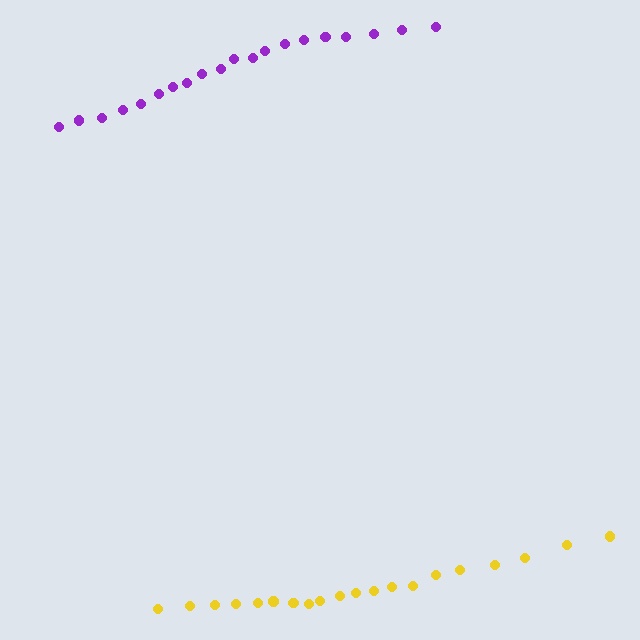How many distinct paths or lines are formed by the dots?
There are 2 distinct paths.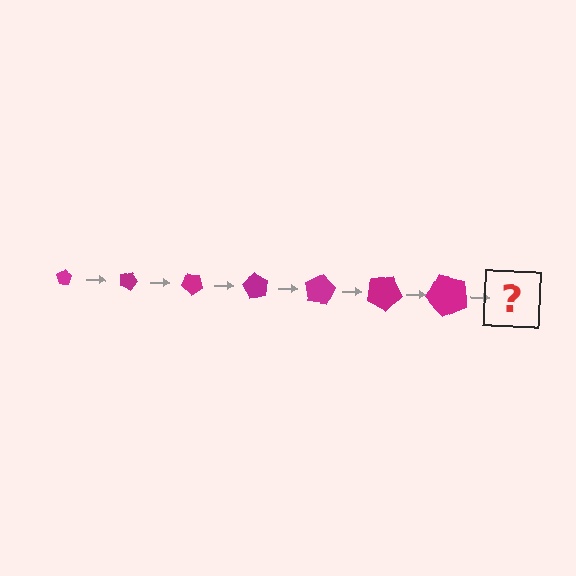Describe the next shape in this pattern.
It should be a pentagon, larger than the previous one and rotated 140 degrees from the start.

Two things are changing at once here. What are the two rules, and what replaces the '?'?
The two rules are that the pentagon grows larger each step and it rotates 20 degrees each step. The '?' should be a pentagon, larger than the previous one and rotated 140 degrees from the start.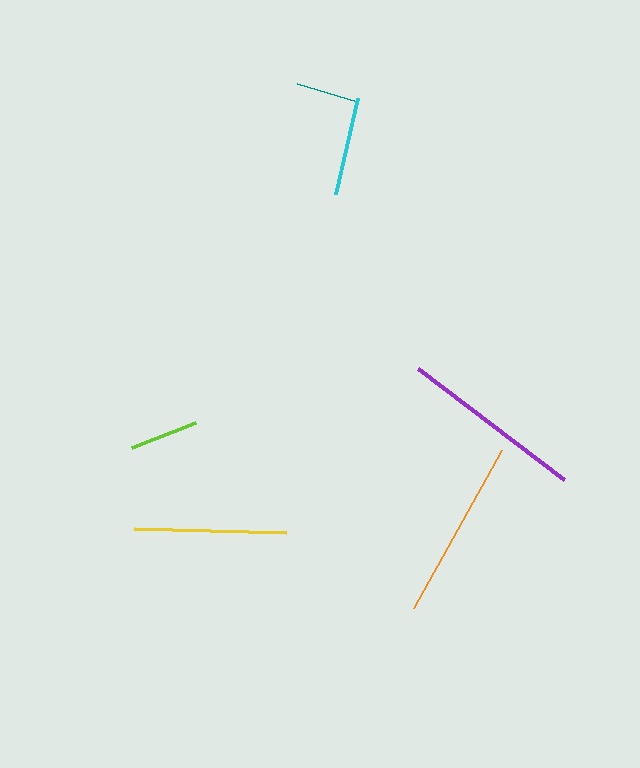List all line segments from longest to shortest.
From longest to shortest: purple, orange, yellow, cyan, lime, teal.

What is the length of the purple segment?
The purple segment is approximately 184 pixels long.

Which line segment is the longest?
The purple line is the longest at approximately 184 pixels.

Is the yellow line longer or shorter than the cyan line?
The yellow line is longer than the cyan line.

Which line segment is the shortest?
The teal line is the shortest at approximately 62 pixels.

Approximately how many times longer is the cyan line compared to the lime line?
The cyan line is approximately 1.4 times the length of the lime line.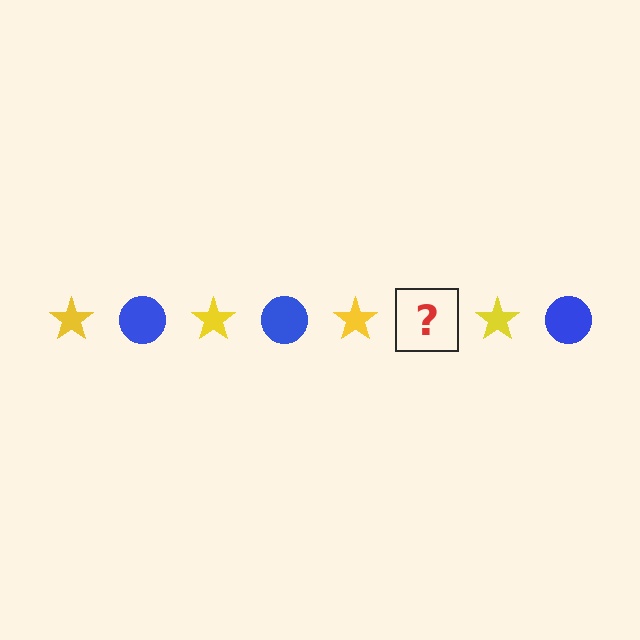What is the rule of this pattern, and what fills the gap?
The rule is that the pattern alternates between yellow star and blue circle. The gap should be filled with a blue circle.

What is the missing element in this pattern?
The missing element is a blue circle.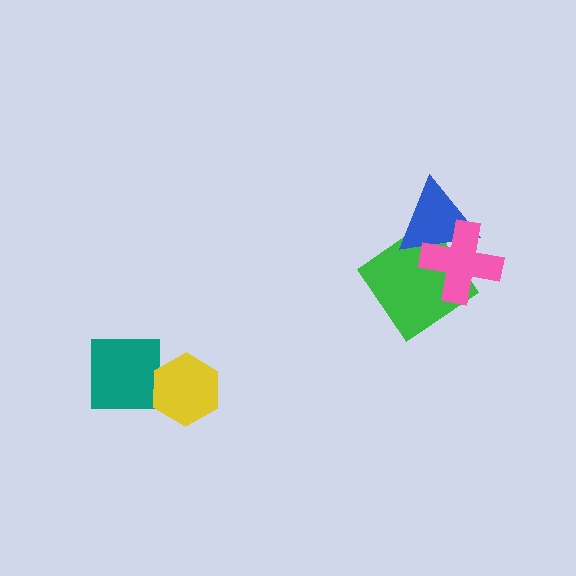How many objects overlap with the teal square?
1 object overlaps with the teal square.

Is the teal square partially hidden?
Yes, it is partially covered by another shape.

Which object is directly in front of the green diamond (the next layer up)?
The blue triangle is directly in front of the green diamond.